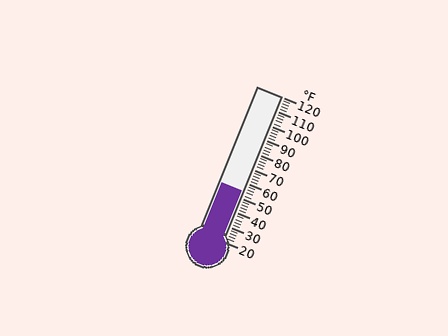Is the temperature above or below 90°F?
The temperature is below 90°F.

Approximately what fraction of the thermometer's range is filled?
The thermometer is filled to approximately 35% of its range.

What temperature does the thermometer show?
The thermometer shows approximately 54°F.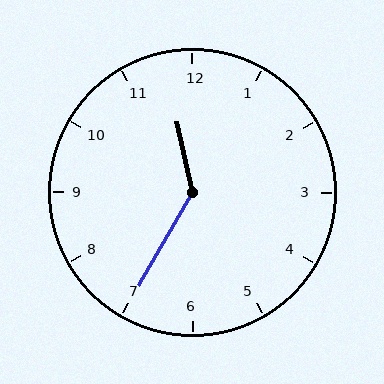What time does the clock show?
11:35.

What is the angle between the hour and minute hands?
Approximately 138 degrees.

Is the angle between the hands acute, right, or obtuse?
It is obtuse.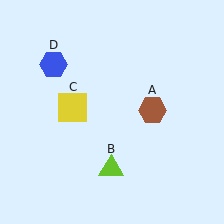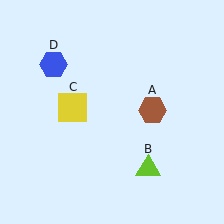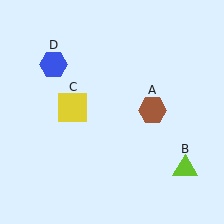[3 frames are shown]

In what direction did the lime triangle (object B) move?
The lime triangle (object B) moved right.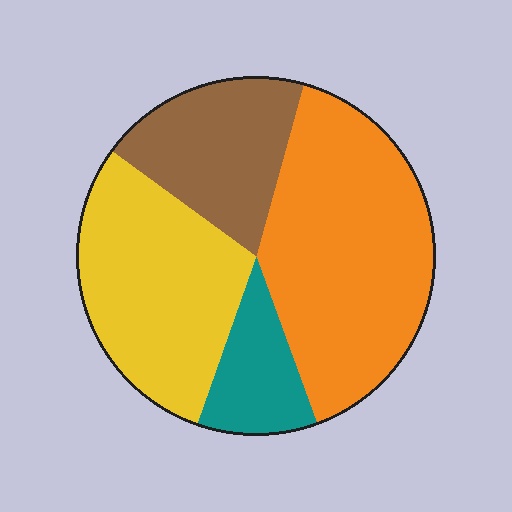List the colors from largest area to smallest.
From largest to smallest: orange, yellow, brown, teal.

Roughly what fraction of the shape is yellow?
Yellow takes up between a quarter and a half of the shape.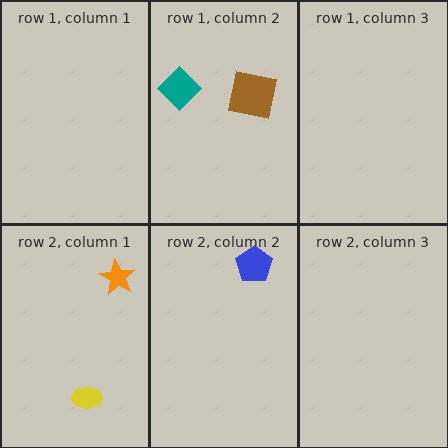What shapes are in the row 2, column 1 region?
The yellow ellipse, the orange star.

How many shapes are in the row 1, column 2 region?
2.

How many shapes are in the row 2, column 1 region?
2.